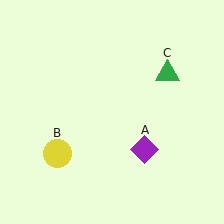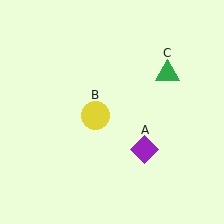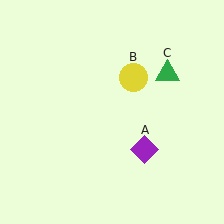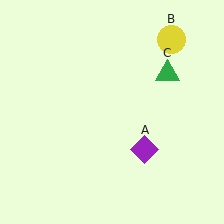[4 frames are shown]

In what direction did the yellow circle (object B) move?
The yellow circle (object B) moved up and to the right.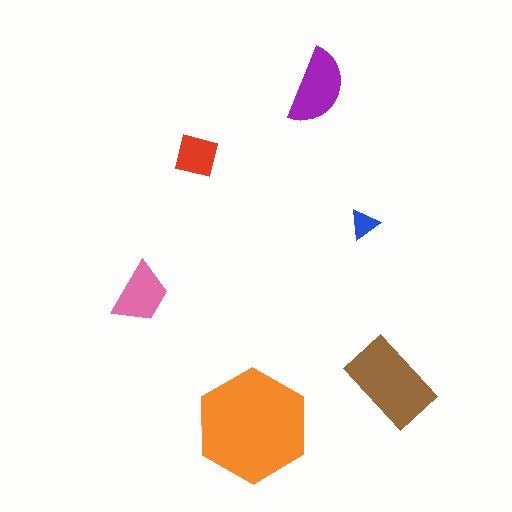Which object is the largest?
The orange hexagon.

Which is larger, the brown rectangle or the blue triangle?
The brown rectangle.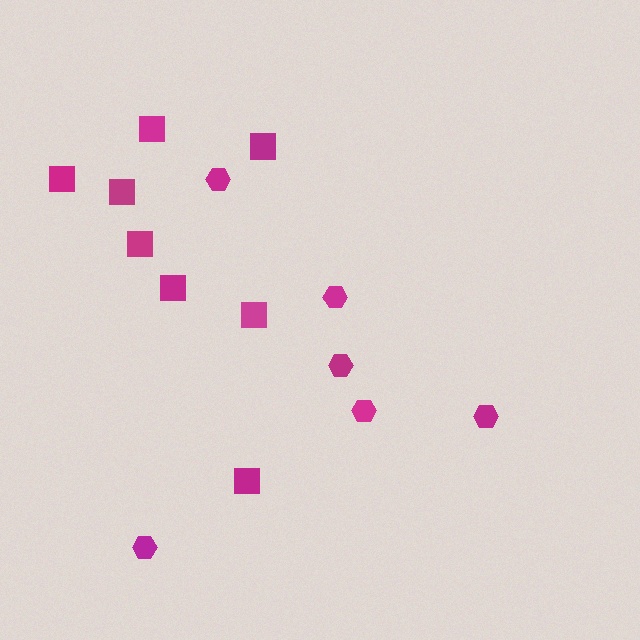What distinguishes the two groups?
There are 2 groups: one group of squares (8) and one group of hexagons (6).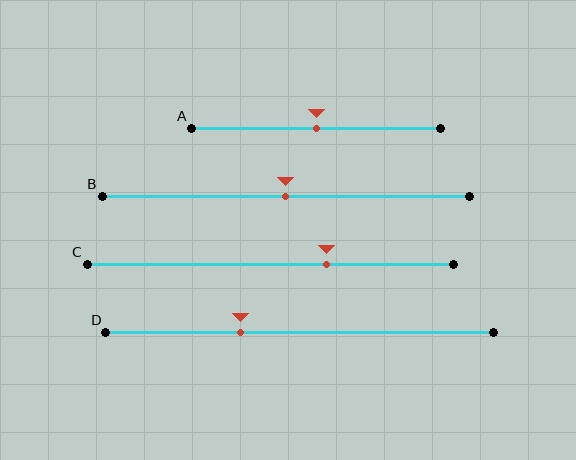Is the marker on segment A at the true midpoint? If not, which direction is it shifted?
Yes, the marker on segment A is at the true midpoint.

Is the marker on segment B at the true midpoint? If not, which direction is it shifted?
Yes, the marker on segment B is at the true midpoint.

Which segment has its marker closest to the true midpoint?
Segment A has its marker closest to the true midpoint.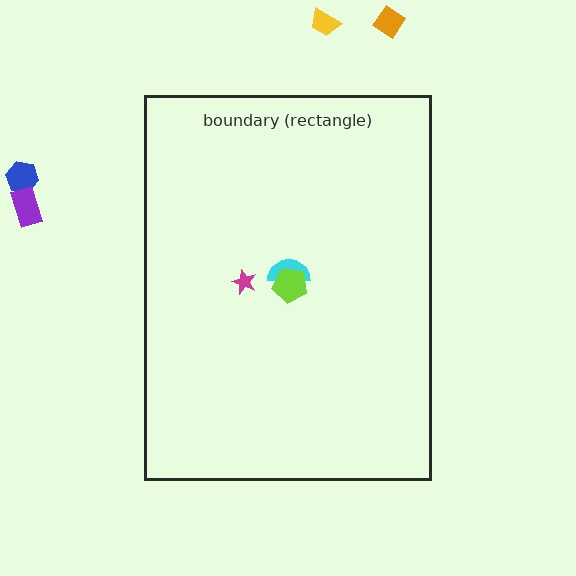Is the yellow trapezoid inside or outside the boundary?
Outside.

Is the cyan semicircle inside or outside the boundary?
Inside.